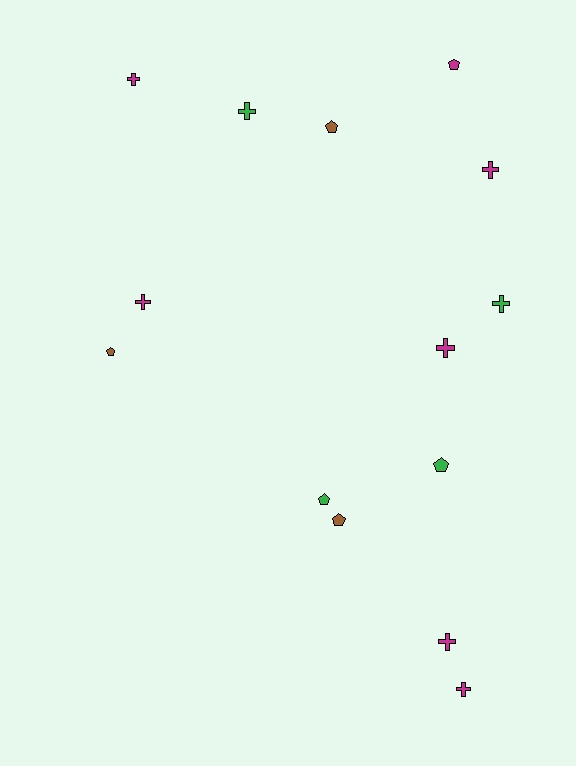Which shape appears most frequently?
Cross, with 8 objects.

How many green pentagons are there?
There are 2 green pentagons.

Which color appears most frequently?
Magenta, with 7 objects.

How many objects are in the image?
There are 14 objects.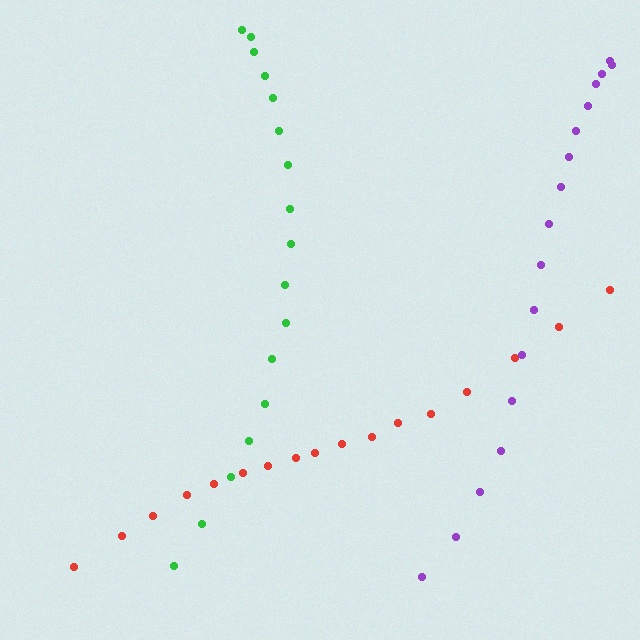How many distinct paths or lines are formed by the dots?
There are 3 distinct paths.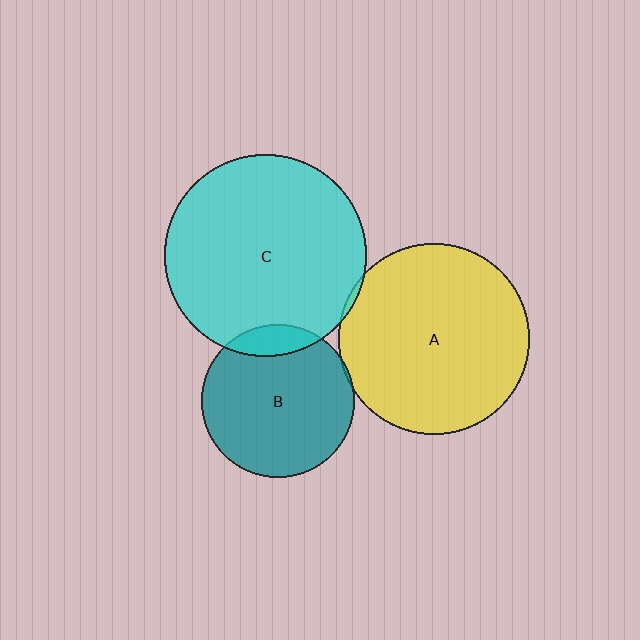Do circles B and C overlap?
Yes.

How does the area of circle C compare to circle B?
Approximately 1.7 times.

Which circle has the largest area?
Circle C (cyan).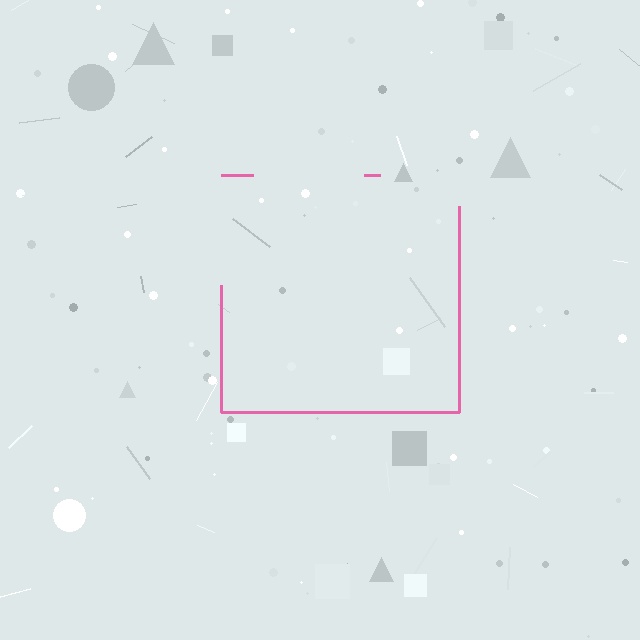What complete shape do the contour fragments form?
The contour fragments form a square.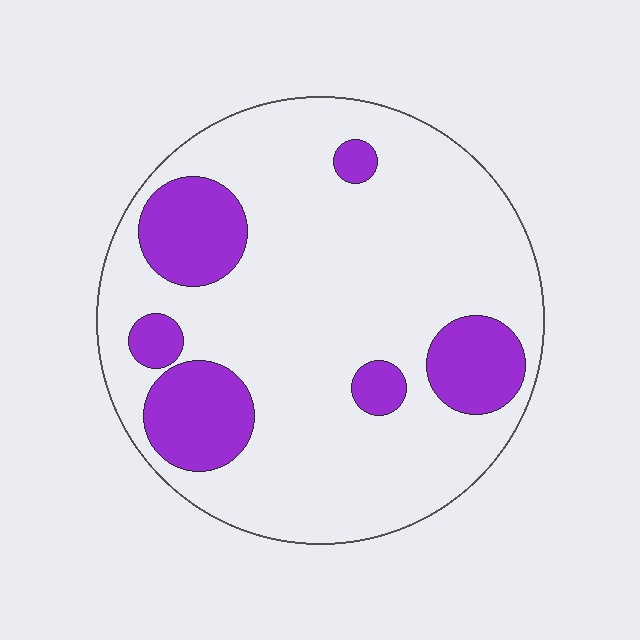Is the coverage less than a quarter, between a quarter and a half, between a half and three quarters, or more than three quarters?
Less than a quarter.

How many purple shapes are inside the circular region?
6.